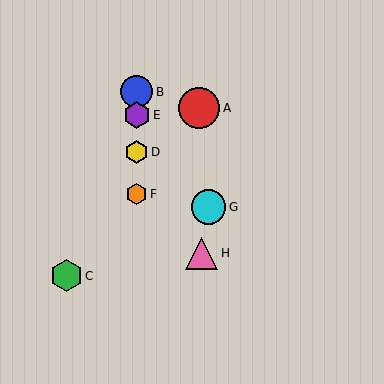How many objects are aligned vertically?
4 objects (B, D, E, F) are aligned vertically.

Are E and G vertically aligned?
No, E is at x≈137 and G is at x≈209.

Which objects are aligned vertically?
Objects B, D, E, F are aligned vertically.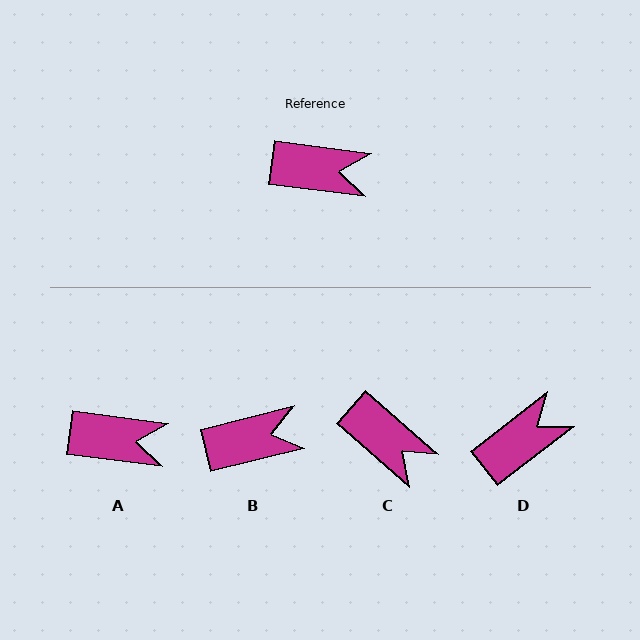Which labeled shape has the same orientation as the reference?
A.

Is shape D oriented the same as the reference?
No, it is off by about 46 degrees.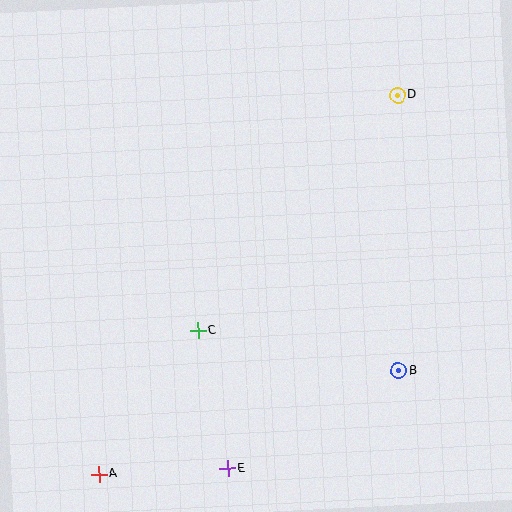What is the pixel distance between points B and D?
The distance between B and D is 276 pixels.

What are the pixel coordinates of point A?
Point A is at (99, 474).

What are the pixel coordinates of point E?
Point E is at (228, 469).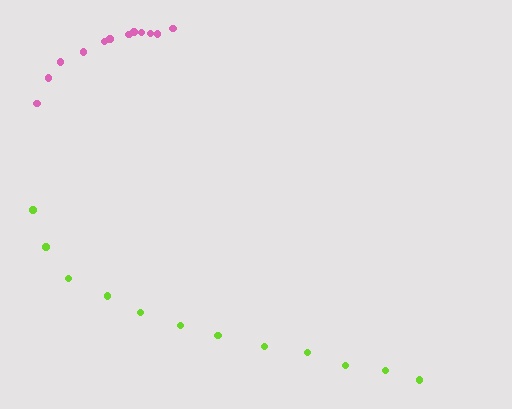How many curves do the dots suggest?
There are 2 distinct paths.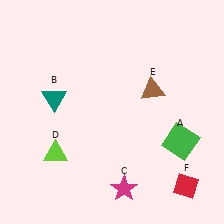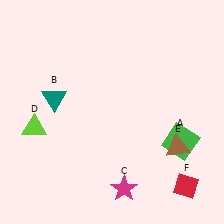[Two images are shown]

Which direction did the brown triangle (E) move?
The brown triangle (E) moved down.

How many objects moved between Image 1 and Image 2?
2 objects moved between the two images.